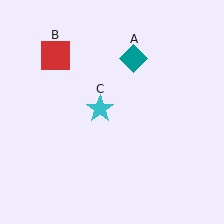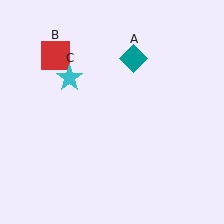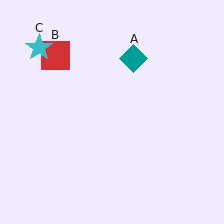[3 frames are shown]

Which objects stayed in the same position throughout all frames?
Teal diamond (object A) and red square (object B) remained stationary.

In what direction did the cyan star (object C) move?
The cyan star (object C) moved up and to the left.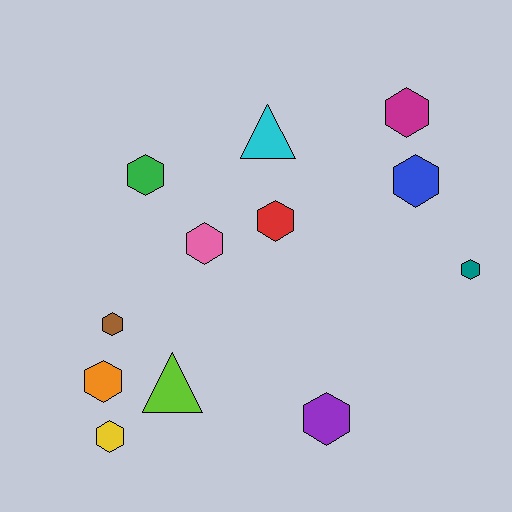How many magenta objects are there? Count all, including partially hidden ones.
There is 1 magenta object.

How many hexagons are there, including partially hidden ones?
There are 10 hexagons.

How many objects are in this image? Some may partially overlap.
There are 12 objects.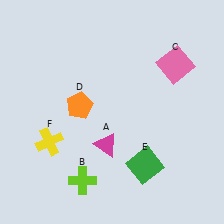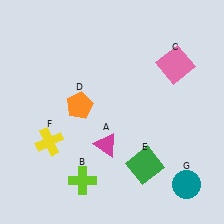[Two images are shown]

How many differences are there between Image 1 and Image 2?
There is 1 difference between the two images.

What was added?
A teal circle (G) was added in Image 2.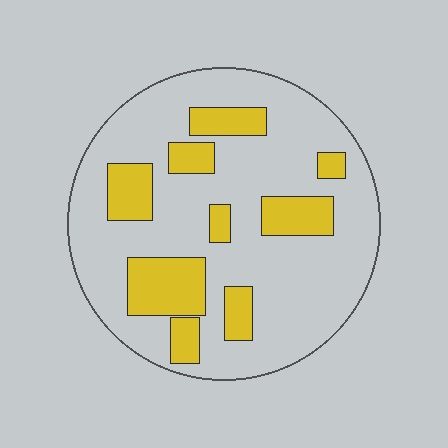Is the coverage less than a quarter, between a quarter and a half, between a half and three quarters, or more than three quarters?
Less than a quarter.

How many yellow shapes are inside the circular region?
9.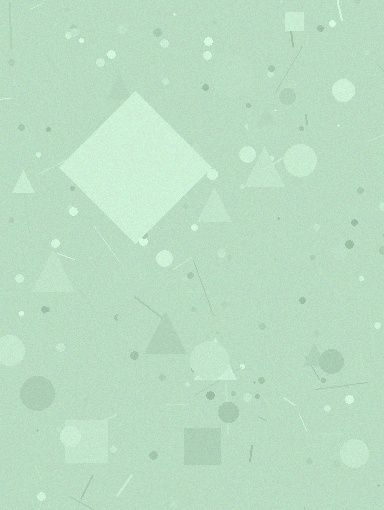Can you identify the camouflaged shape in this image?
The camouflaged shape is a diamond.